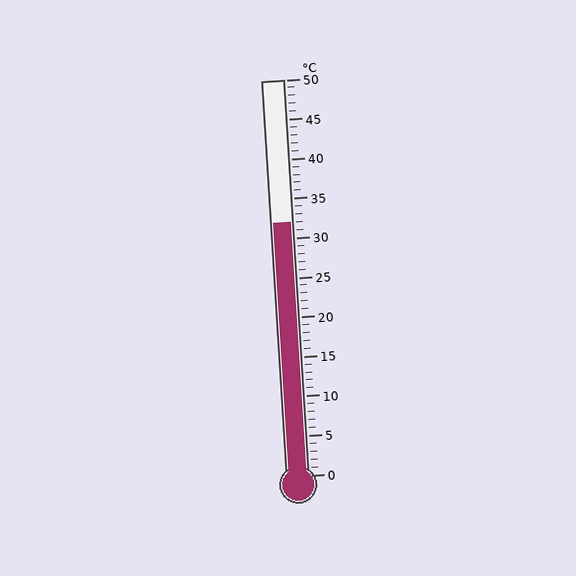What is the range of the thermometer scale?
The thermometer scale ranges from 0°C to 50°C.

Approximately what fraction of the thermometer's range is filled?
The thermometer is filled to approximately 65% of its range.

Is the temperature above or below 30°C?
The temperature is above 30°C.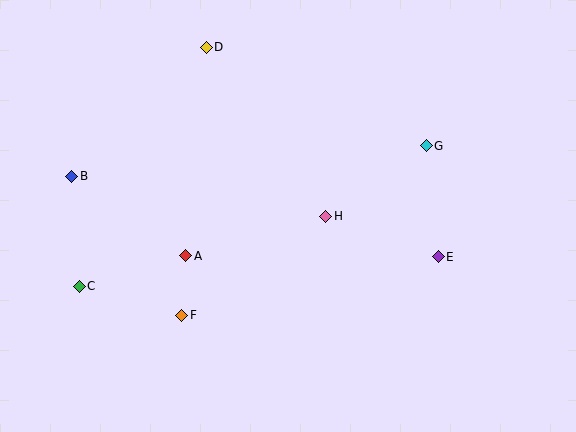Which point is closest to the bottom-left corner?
Point C is closest to the bottom-left corner.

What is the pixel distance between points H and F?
The distance between H and F is 175 pixels.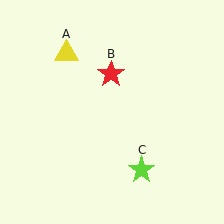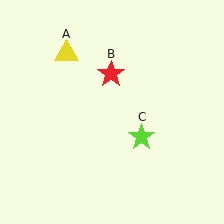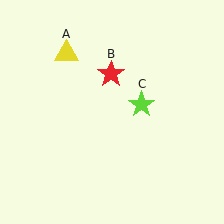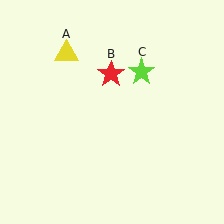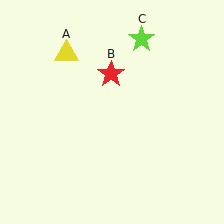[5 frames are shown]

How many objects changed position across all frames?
1 object changed position: lime star (object C).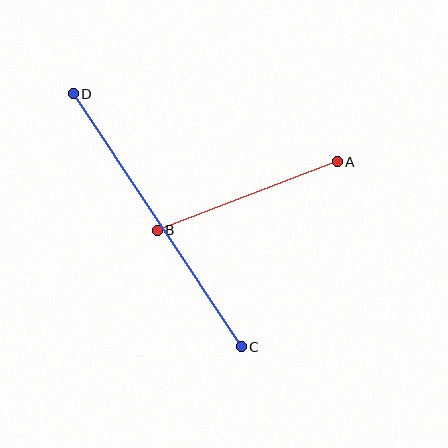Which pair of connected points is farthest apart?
Points C and D are farthest apart.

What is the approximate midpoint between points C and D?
The midpoint is at approximately (157, 220) pixels.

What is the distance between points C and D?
The distance is approximately 304 pixels.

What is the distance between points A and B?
The distance is approximately 193 pixels.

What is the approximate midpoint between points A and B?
The midpoint is at approximately (247, 196) pixels.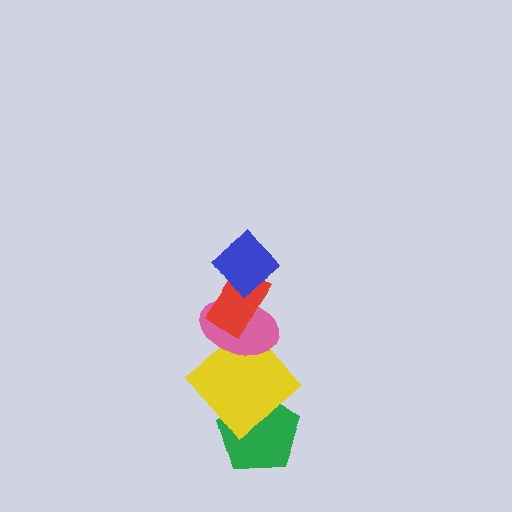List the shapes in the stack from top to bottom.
From top to bottom: the blue diamond, the red rectangle, the pink ellipse, the yellow diamond, the green pentagon.